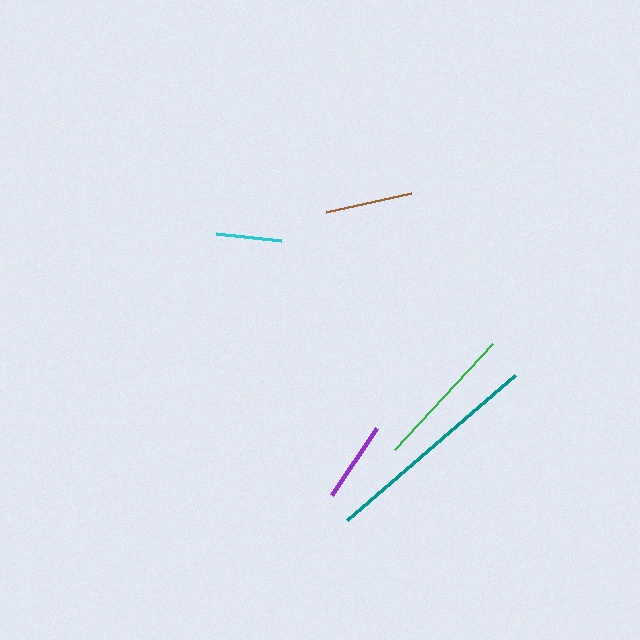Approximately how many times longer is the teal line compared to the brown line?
The teal line is approximately 2.5 times the length of the brown line.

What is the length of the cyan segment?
The cyan segment is approximately 66 pixels long.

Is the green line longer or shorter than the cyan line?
The green line is longer than the cyan line.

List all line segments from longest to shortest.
From longest to shortest: teal, green, brown, purple, cyan.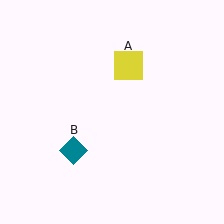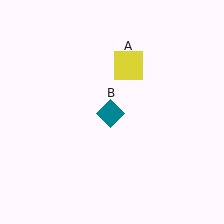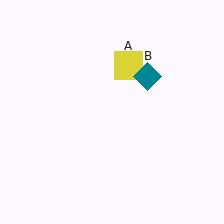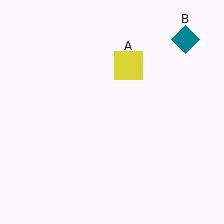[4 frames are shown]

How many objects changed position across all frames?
1 object changed position: teal diamond (object B).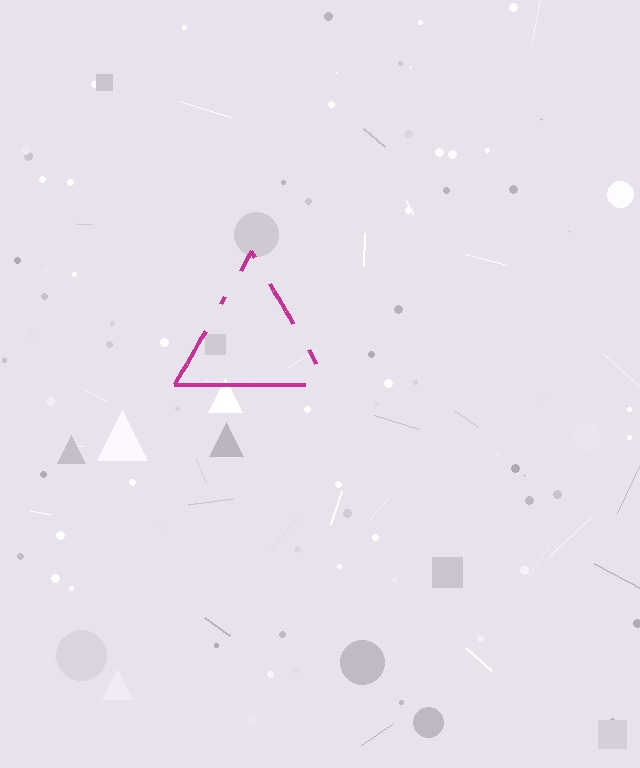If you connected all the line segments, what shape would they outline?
They would outline a triangle.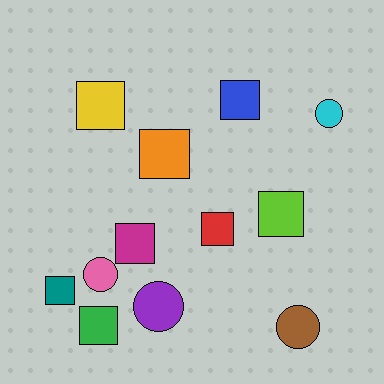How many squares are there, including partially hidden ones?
There are 8 squares.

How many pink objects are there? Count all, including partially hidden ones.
There is 1 pink object.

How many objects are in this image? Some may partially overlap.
There are 12 objects.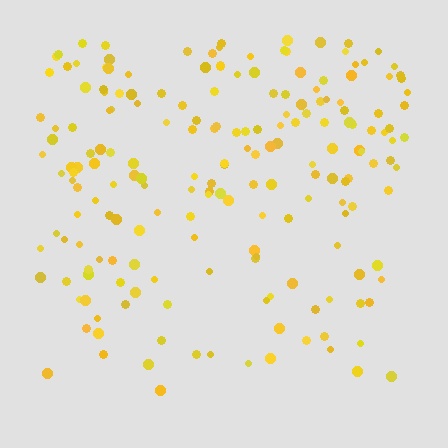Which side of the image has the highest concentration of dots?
The top.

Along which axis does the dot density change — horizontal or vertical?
Vertical.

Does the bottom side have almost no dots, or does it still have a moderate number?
Still a moderate number, just noticeably fewer than the top.